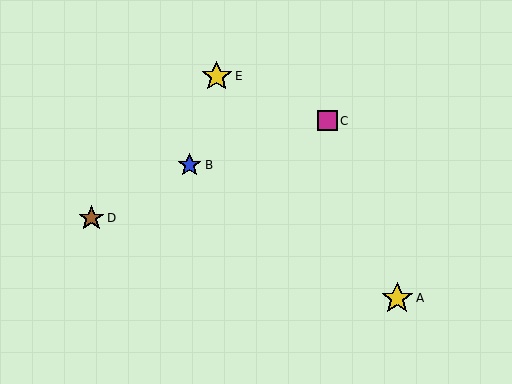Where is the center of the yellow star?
The center of the yellow star is at (217, 76).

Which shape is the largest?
The yellow star (labeled A) is the largest.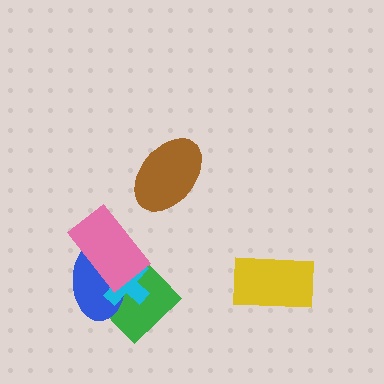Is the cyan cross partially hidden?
Yes, it is partially covered by another shape.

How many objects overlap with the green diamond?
3 objects overlap with the green diamond.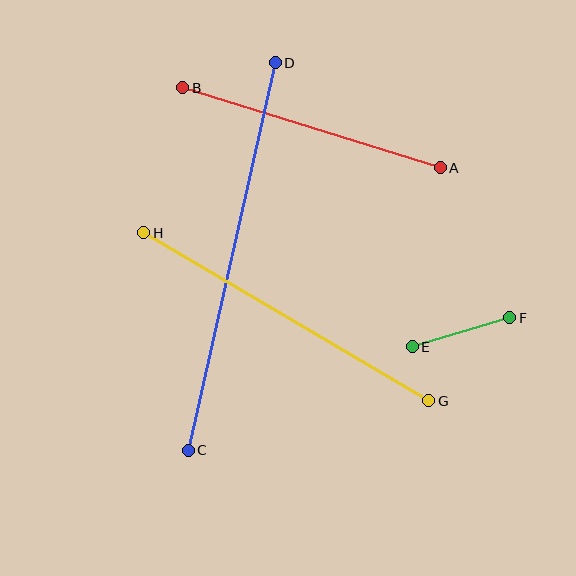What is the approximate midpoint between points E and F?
The midpoint is at approximately (461, 332) pixels.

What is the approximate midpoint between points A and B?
The midpoint is at approximately (312, 128) pixels.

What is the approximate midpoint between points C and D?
The midpoint is at approximately (232, 257) pixels.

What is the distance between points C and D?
The distance is approximately 397 pixels.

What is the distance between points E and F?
The distance is approximately 102 pixels.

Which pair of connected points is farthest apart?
Points C and D are farthest apart.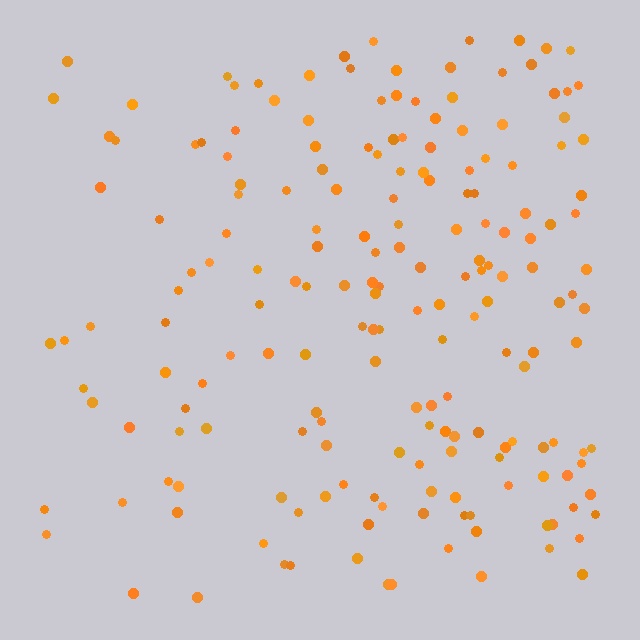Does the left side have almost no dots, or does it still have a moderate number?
Still a moderate number, just noticeably fewer than the right.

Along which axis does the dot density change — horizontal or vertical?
Horizontal.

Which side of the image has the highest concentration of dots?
The right.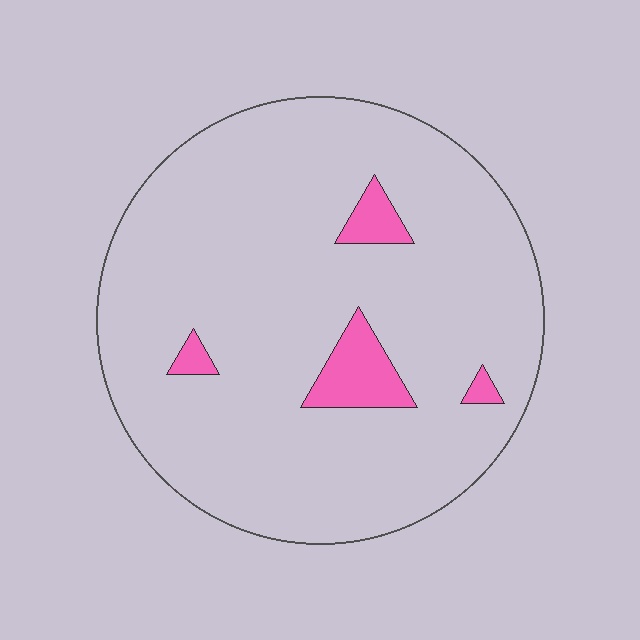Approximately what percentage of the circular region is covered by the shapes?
Approximately 5%.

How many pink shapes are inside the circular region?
4.